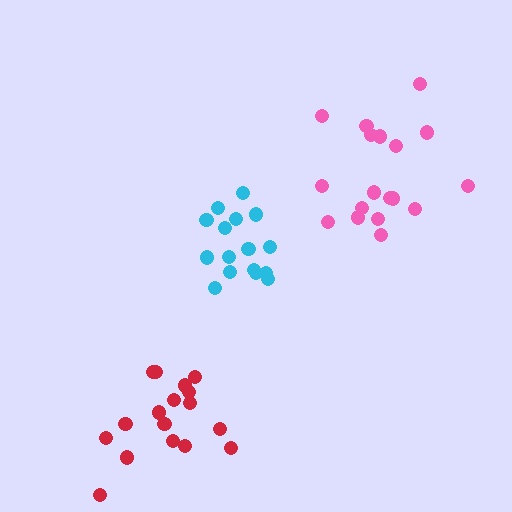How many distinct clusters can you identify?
There are 3 distinct clusters.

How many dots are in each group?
Group 1: 16 dots, Group 2: 18 dots, Group 3: 17 dots (51 total).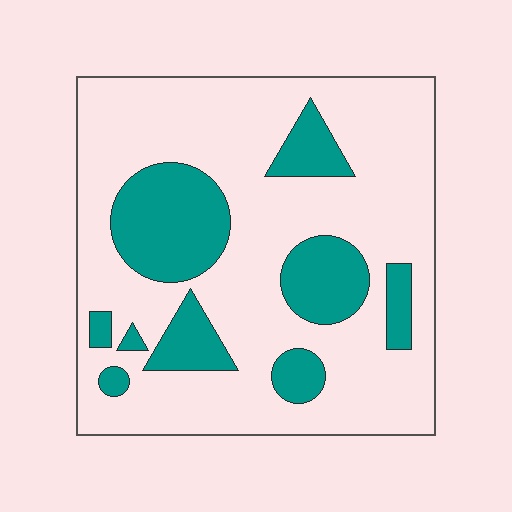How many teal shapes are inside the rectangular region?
9.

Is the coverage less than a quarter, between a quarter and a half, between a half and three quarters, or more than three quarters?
Between a quarter and a half.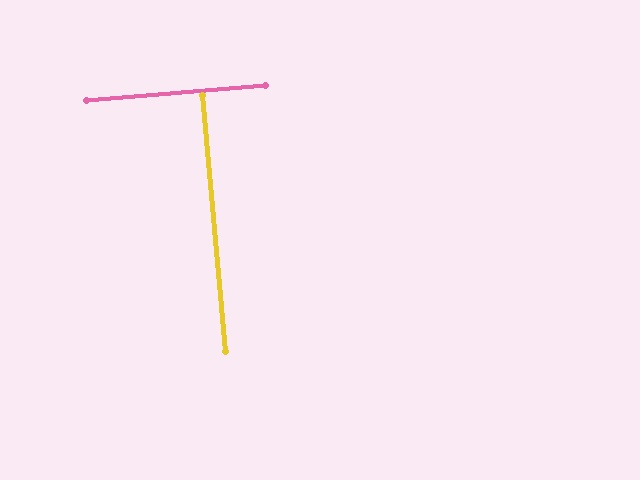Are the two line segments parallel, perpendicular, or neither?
Perpendicular — they meet at approximately 89°.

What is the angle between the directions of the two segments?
Approximately 89 degrees.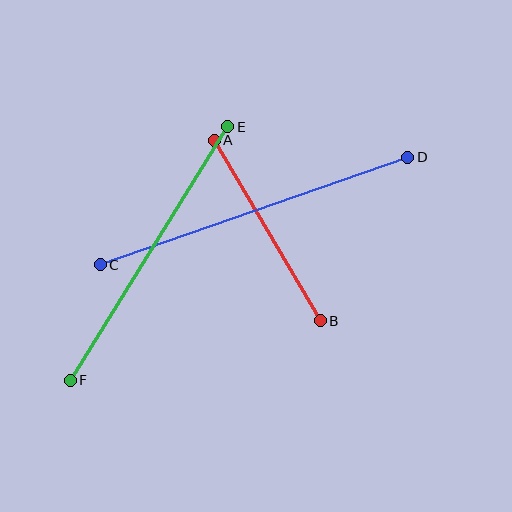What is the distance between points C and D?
The distance is approximately 326 pixels.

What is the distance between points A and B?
The distance is approximately 209 pixels.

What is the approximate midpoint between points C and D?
The midpoint is at approximately (254, 211) pixels.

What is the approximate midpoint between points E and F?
The midpoint is at approximately (149, 254) pixels.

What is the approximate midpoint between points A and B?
The midpoint is at approximately (267, 231) pixels.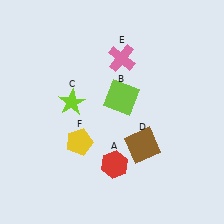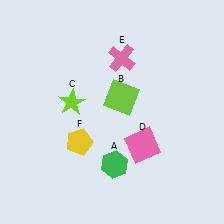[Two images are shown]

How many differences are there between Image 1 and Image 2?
There are 2 differences between the two images.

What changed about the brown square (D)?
In Image 1, D is brown. In Image 2, it changed to pink.